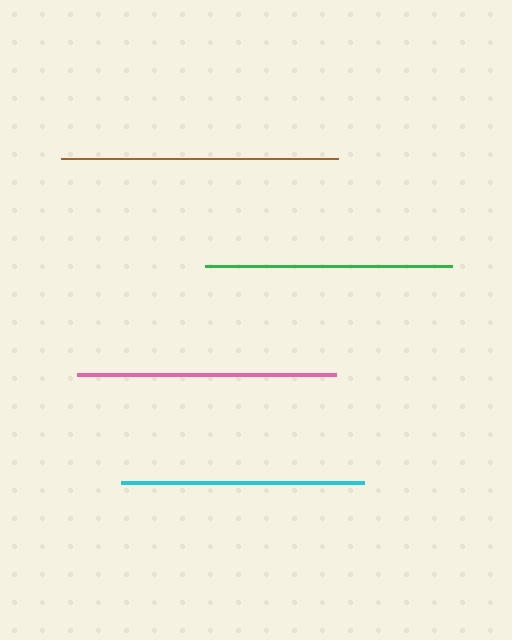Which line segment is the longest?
The brown line is the longest at approximately 276 pixels.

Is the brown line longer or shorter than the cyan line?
The brown line is longer than the cyan line.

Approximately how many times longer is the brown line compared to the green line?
The brown line is approximately 1.1 times the length of the green line.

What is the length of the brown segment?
The brown segment is approximately 276 pixels long.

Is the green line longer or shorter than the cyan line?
The green line is longer than the cyan line.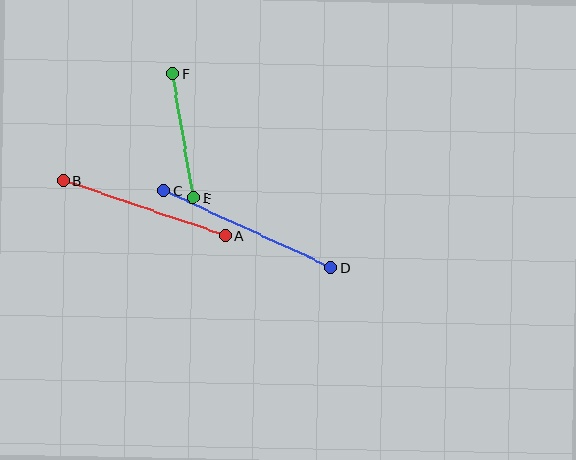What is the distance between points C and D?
The distance is approximately 184 pixels.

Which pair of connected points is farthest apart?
Points C and D are farthest apart.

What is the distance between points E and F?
The distance is approximately 126 pixels.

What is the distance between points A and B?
The distance is approximately 171 pixels.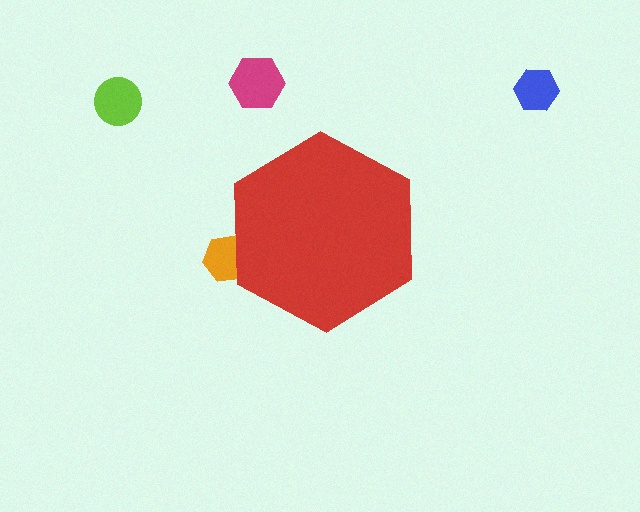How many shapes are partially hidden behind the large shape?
1 shape is partially hidden.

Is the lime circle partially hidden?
No, the lime circle is fully visible.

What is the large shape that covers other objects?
A red hexagon.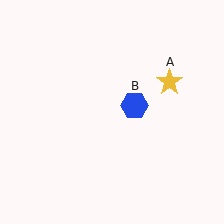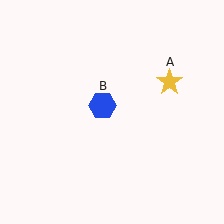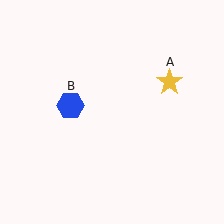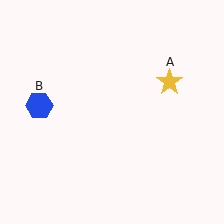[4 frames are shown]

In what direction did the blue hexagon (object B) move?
The blue hexagon (object B) moved left.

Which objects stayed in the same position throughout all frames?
Yellow star (object A) remained stationary.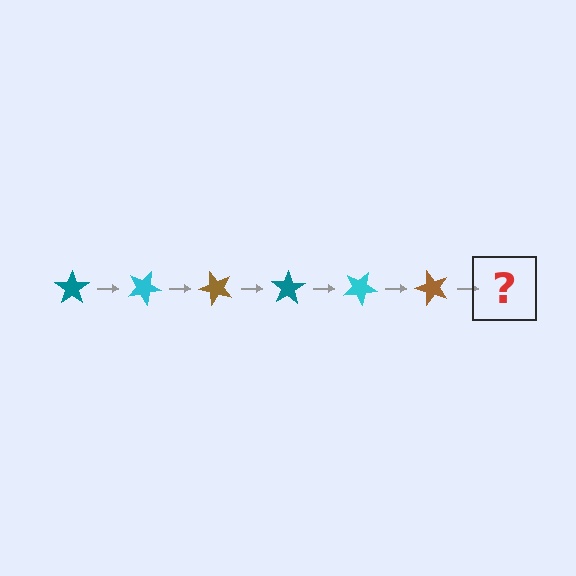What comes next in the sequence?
The next element should be a teal star, rotated 150 degrees from the start.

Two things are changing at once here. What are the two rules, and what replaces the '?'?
The two rules are that it rotates 25 degrees each step and the color cycles through teal, cyan, and brown. The '?' should be a teal star, rotated 150 degrees from the start.